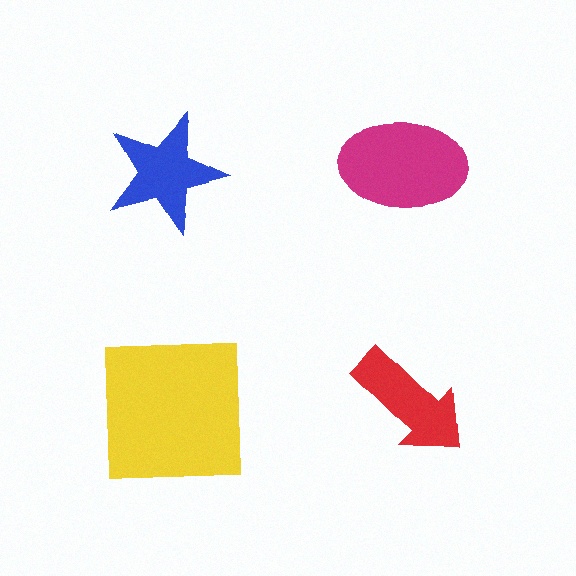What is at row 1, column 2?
A magenta ellipse.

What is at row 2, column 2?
A red arrow.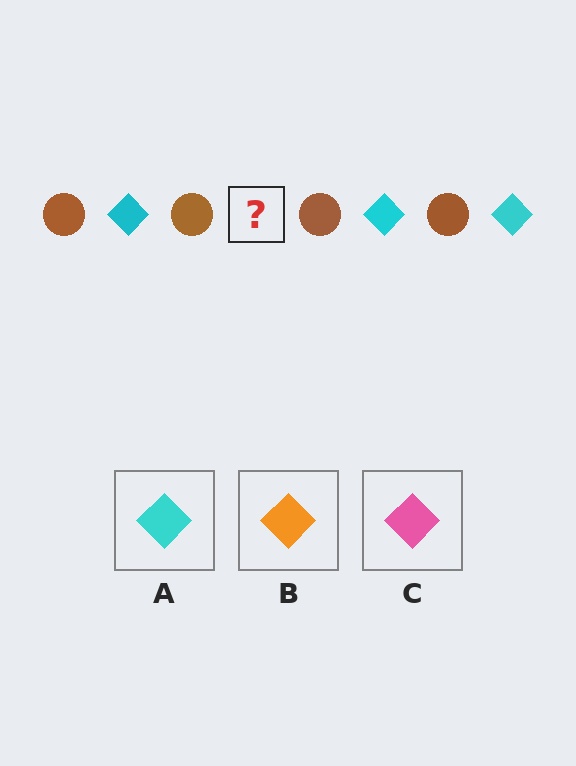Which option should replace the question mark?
Option A.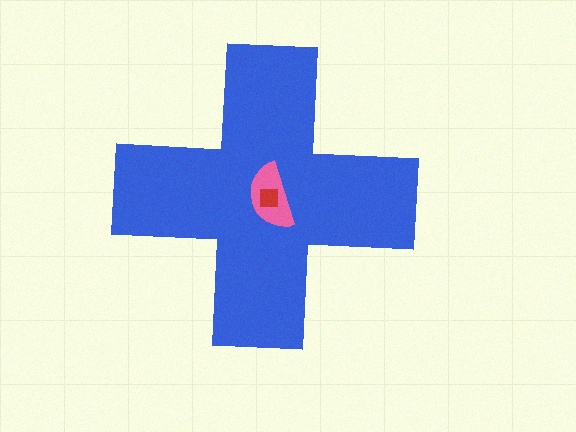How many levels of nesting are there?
3.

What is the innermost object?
The red square.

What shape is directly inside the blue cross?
The pink semicircle.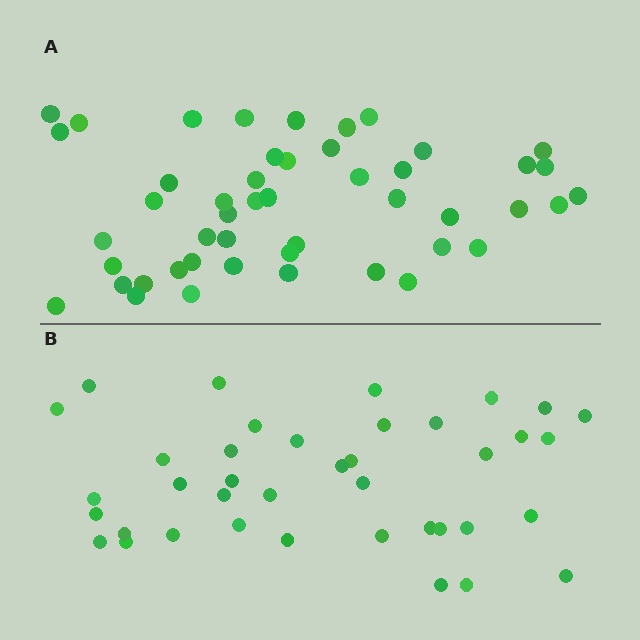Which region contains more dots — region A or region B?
Region A (the top region) has more dots.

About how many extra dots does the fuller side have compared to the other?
Region A has roughly 8 or so more dots than region B.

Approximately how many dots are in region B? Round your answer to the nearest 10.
About 40 dots. (The exact count is 39, which rounds to 40.)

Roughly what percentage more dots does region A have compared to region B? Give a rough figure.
About 25% more.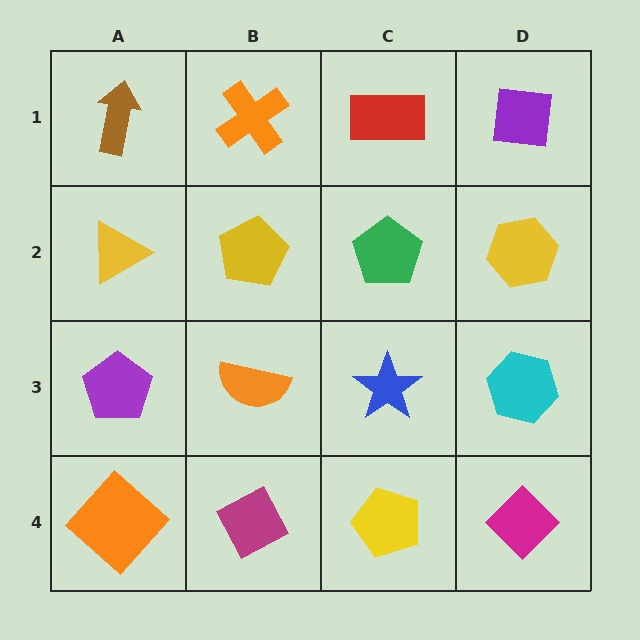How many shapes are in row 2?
4 shapes.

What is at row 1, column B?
An orange cross.